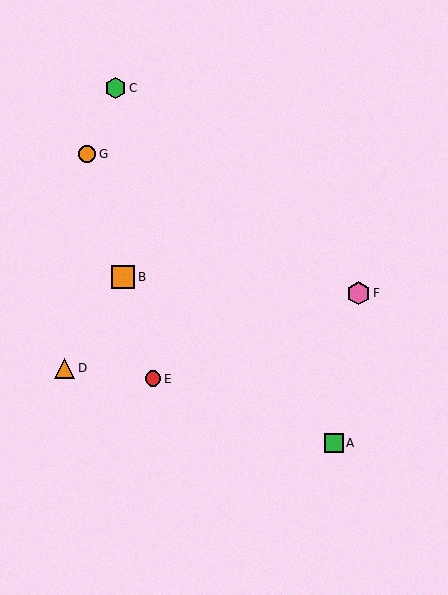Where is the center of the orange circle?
The center of the orange circle is at (87, 154).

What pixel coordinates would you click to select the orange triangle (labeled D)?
Click at (65, 368) to select the orange triangle D.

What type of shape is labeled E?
Shape E is a red circle.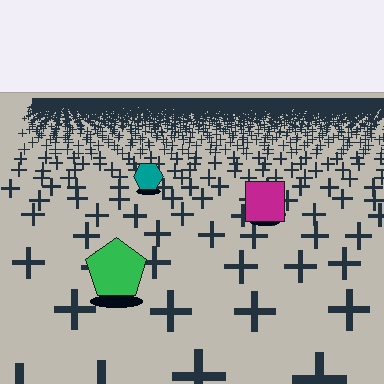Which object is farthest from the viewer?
The teal hexagon is farthest from the viewer. It appears smaller and the ground texture around it is denser.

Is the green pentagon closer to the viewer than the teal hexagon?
Yes. The green pentagon is closer — you can tell from the texture gradient: the ground texture is coarser near it.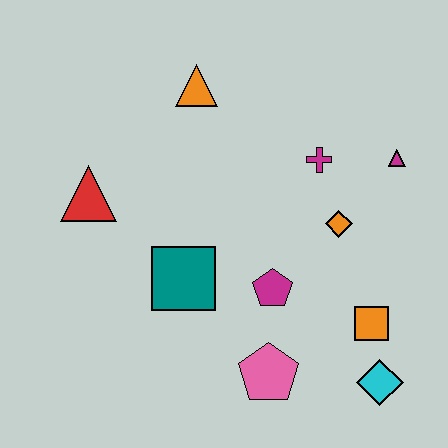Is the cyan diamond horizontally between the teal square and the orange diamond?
No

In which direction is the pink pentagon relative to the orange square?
The pink pentagon is to the left of the orange square.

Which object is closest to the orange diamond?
The magenta cross is closest to the orange diamond.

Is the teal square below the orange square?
No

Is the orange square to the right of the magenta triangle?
No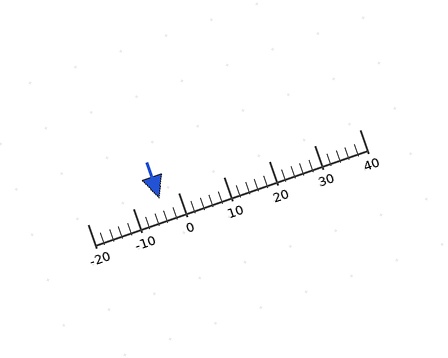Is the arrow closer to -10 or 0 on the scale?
The arrow is closer to 0.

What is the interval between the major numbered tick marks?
The major tick marks are spaced 10 units apart.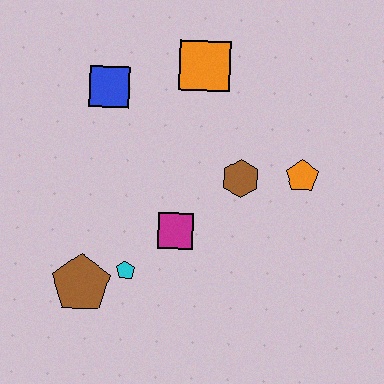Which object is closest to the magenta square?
The cyan pentagon is closest to the magenta square.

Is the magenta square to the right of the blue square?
Yes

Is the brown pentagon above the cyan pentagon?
No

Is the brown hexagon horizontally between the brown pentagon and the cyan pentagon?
No